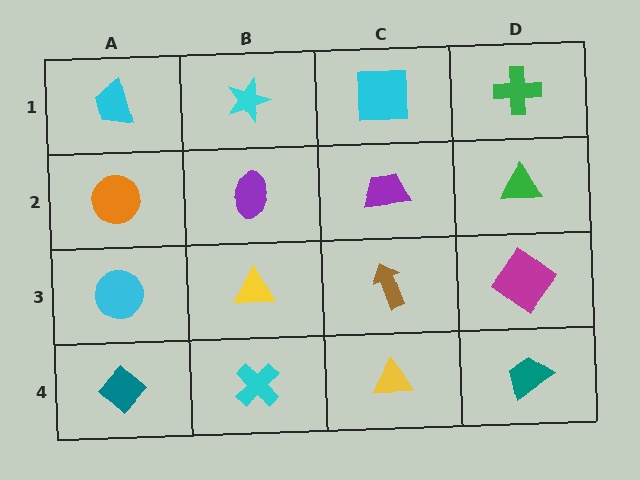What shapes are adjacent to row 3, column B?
A purple ellipse (row 2, column B), a cyan cross (row 4, column B), a cyan circle (row 3, column A), a brown arrow (row 3, column C).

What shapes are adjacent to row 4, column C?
A brown arrow (row 3, column C), a cyan cross (row 4, column B), a teal trapezoid (row 4, column D).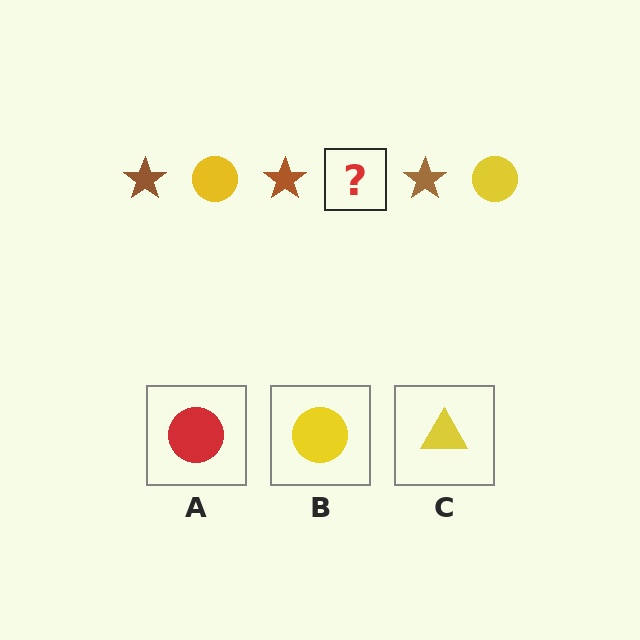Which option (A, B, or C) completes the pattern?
B.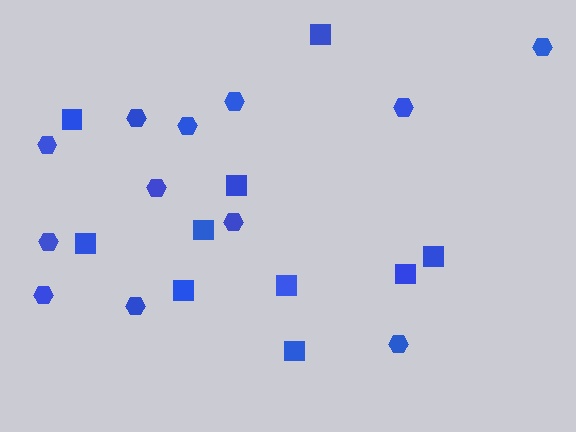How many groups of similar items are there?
There are 2 groups: one group of squares (10) and one group of hexagons (12).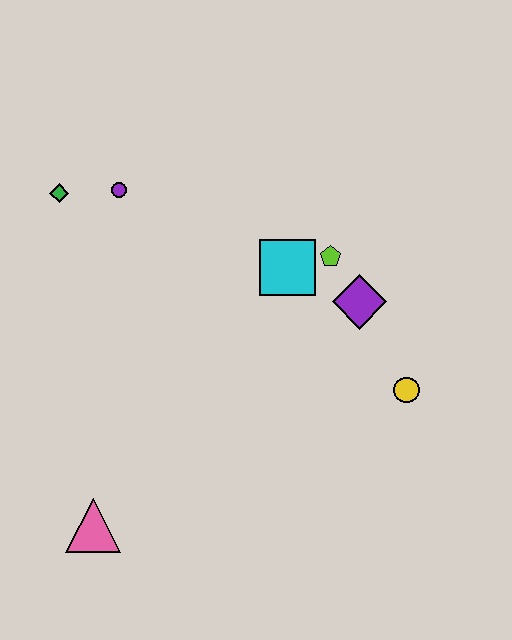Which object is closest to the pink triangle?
The cyan square is closest to the pink triangle.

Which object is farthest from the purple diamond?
The pink triangle is farthest from the purple diamond.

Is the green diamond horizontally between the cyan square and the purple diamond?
No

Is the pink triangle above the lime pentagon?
No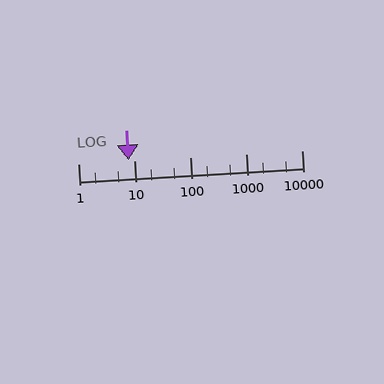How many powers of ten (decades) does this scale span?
The scale spans 4 decades, from 1 to 10000.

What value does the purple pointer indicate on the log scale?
The pointer indicates approximately 8.1.